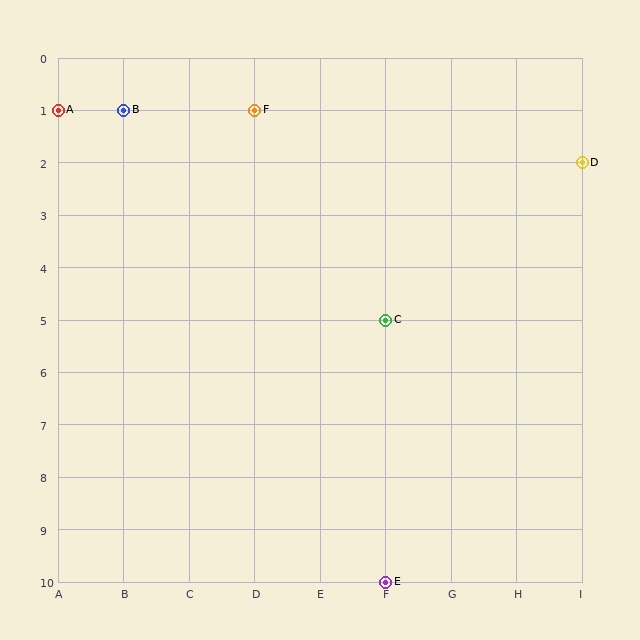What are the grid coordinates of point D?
Point D is at grid coordinates (I, 2).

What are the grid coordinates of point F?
Point F is at grid coordinates (D, 1).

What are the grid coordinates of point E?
Point E is at grid coordinates (F, 10).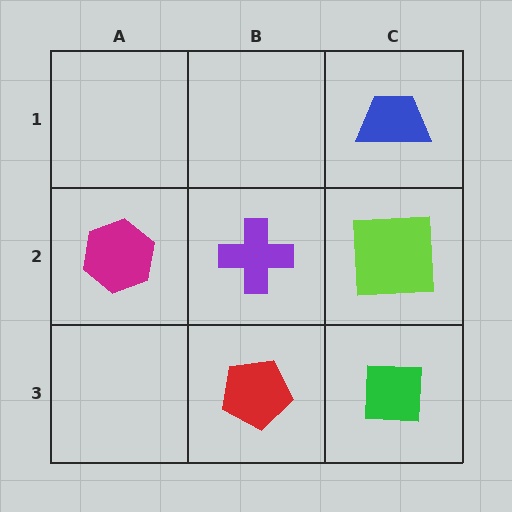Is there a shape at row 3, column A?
No, that cell is empty.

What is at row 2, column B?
A purple cross.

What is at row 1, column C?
A blue trapezoid.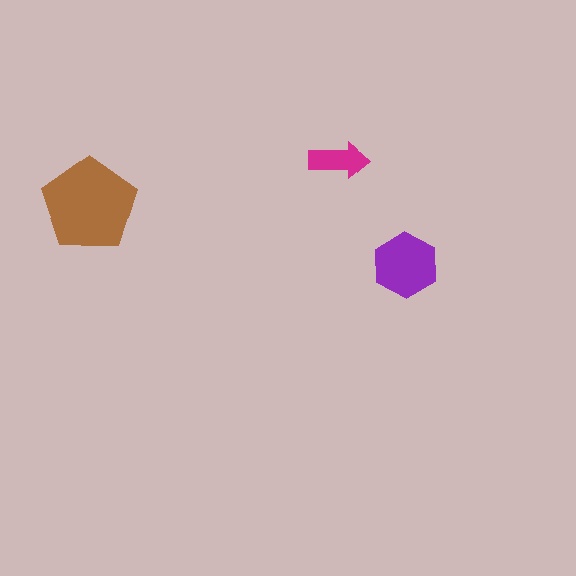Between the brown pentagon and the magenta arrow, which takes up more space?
The brown pentagon.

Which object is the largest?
The brown pentagon.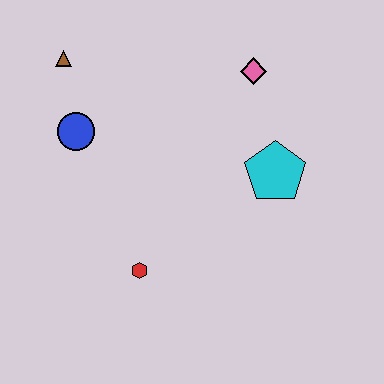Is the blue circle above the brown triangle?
No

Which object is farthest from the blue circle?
The cyan pentagon is farthest from the blue circle.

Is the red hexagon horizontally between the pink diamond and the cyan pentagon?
No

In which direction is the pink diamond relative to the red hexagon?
The pink diamond is above the red hexagon.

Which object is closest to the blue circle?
The brown triangle is closest to the blue circle.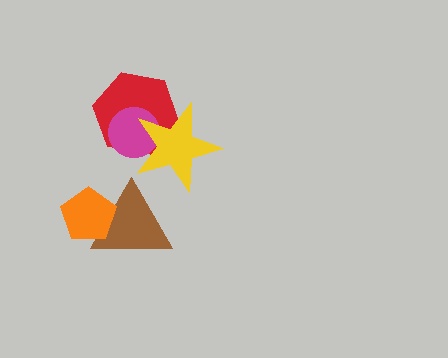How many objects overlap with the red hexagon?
2 objects overlap with the red hexagon.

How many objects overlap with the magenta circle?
2 objects overlap with the magenta circle.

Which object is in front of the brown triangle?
The orange pentagon is in front of the brown triangle.